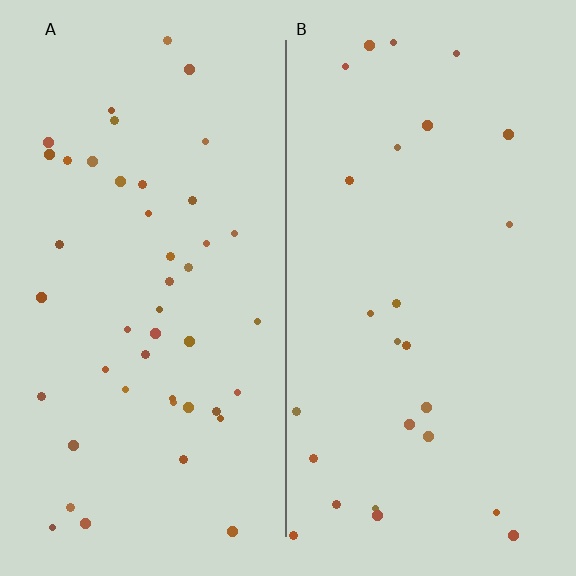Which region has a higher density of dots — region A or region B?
A (the left).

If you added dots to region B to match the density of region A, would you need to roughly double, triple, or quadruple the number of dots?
Approximately double.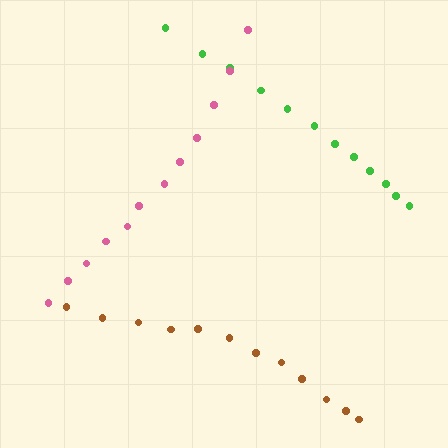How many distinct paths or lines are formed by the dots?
There are 3 distinct paths.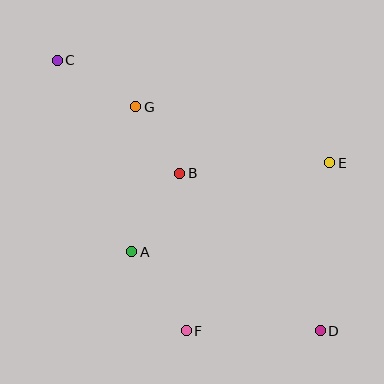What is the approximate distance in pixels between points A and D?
The distance between A and D is approximately 205 pixels.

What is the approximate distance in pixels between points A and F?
The distance between A and F is approximately 96 pixels.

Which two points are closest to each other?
Points B and G are closest to each other.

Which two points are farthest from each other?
Points C and D are farthest from each other.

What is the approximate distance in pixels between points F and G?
The distance between F and G is approximately 230 pixels.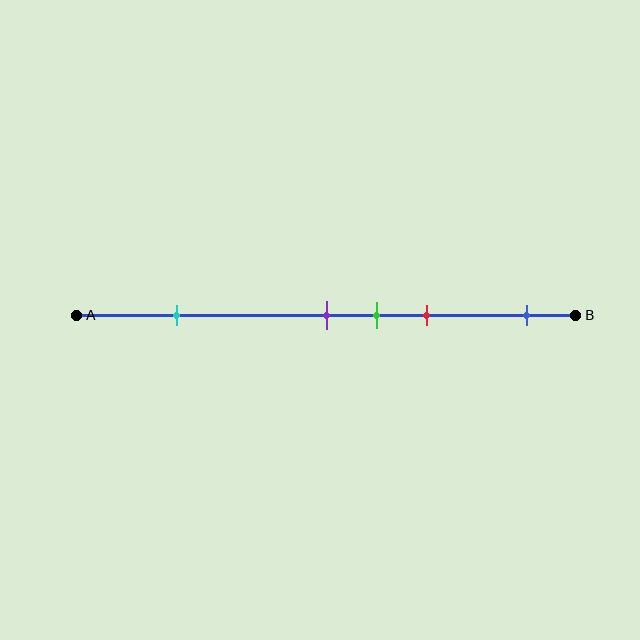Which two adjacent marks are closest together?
The purple and green marks are the closest adjacent pair.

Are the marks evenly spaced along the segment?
No, the marks are not evenly spaced.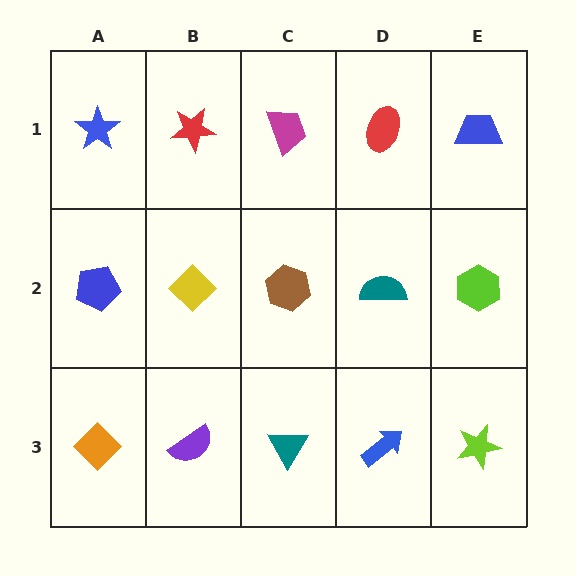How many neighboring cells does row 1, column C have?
3.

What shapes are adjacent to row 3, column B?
A yellow diamond (row 2, column B), an orange diamond (row 3, column A), a teal triangle (row 3, column C).